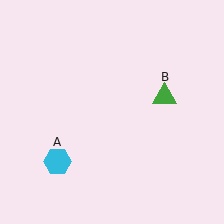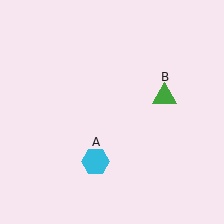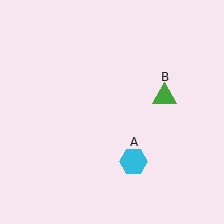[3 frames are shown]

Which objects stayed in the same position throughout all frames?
Green triangle (object B) remained stationary.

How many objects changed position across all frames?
1 object changed position: cyan hexagon (object A).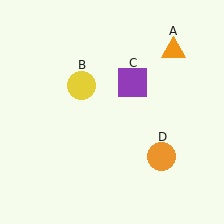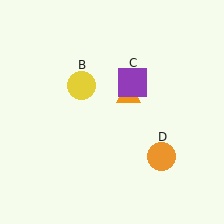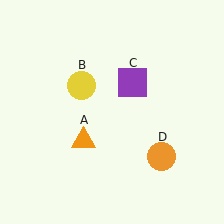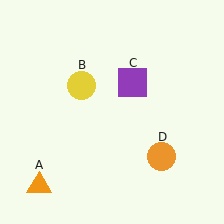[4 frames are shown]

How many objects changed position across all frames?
1 object changed position: orange triangle (object A).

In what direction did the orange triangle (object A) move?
The orange triangle (object A) moved down and to the left.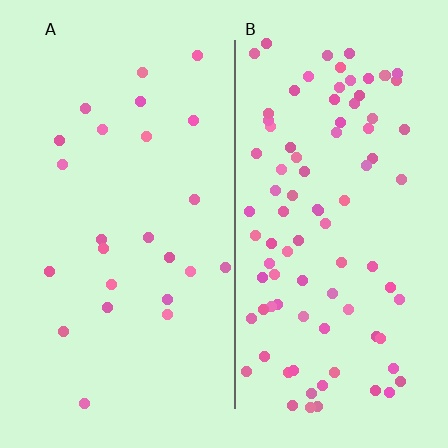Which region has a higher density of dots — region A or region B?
B (the right).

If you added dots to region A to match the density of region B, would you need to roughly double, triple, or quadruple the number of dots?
Approximately quadruple.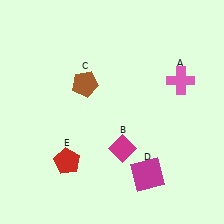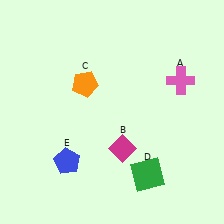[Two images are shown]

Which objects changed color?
C changed from brown to orange. D changed from magenta to green. E changed from red to blue.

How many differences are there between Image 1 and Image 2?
There are 3 differences between the two images.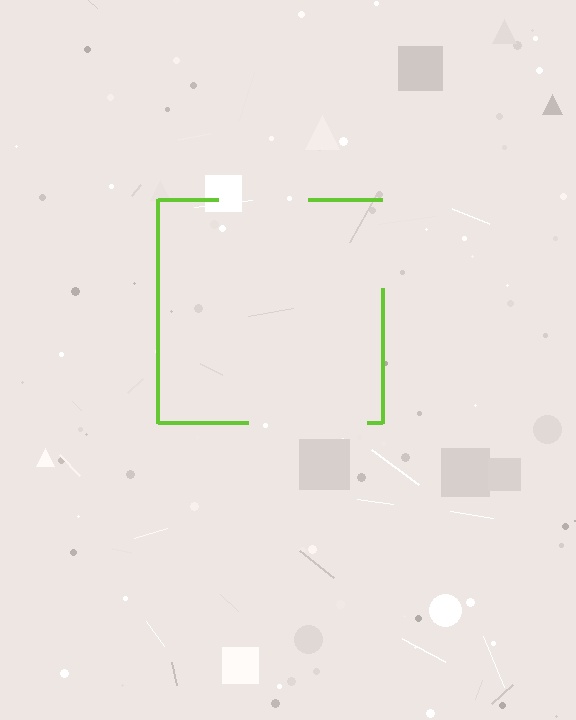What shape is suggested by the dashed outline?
The dashed outline suggests a square.